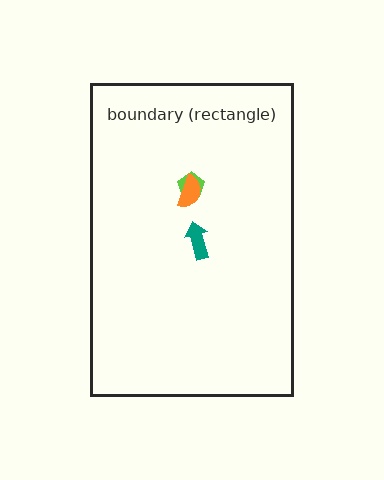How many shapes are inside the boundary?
3 inside, 0 outside.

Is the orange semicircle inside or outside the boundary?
Inside.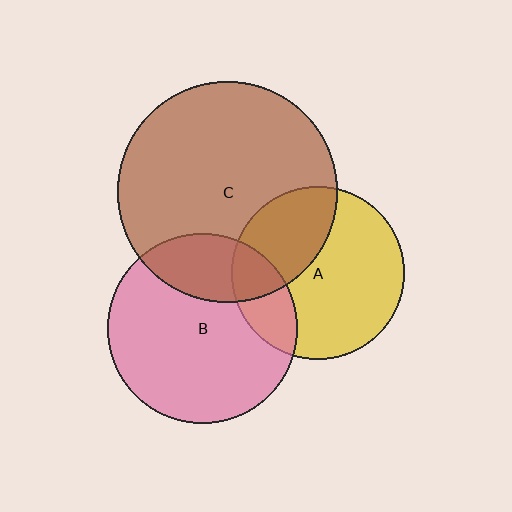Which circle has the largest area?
Circle C (brown).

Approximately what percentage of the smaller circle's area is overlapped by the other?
Approximately 20%.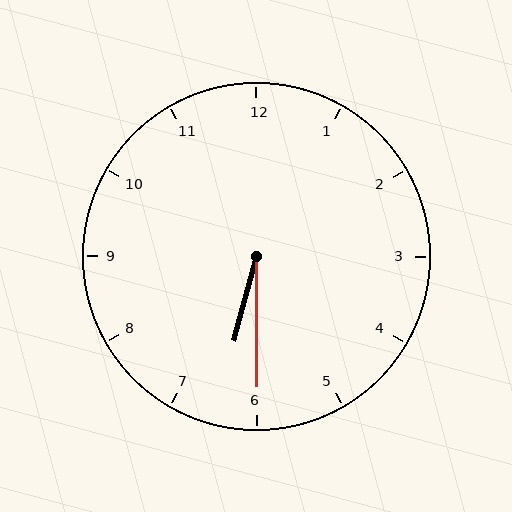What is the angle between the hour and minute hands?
Approximately 15 degrees.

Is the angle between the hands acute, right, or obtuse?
It is acute.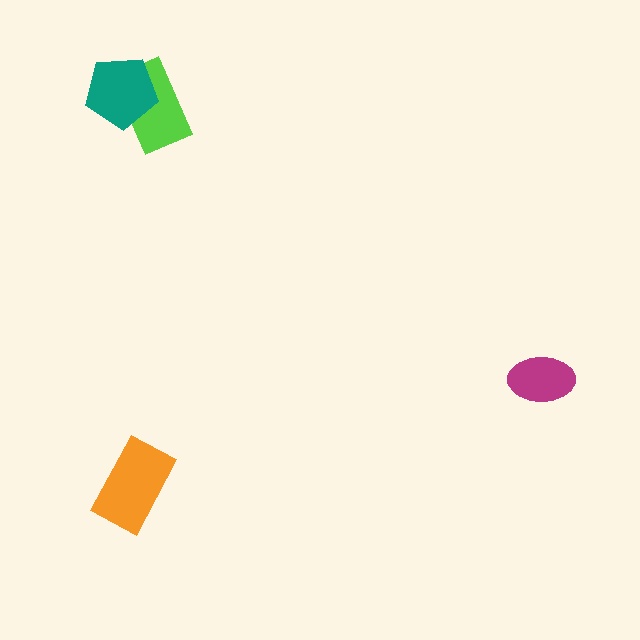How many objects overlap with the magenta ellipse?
0 objects overlap with the magenta ellipse.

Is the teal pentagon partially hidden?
No, no other shape covers it.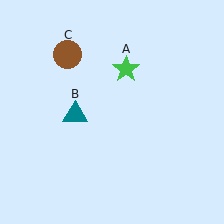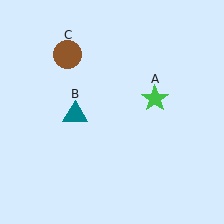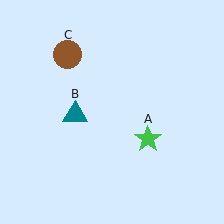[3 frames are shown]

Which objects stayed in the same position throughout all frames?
Teal triangle (object B) and brown circle (object C) remained stationary.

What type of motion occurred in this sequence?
The green star (object A) rotated clockwise around the center of the scene.